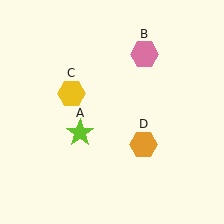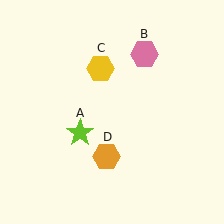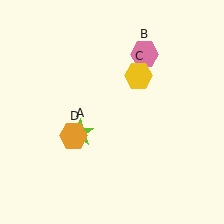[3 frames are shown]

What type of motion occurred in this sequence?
The yellow hexagon (object C), orange hexagon (object D) rotated clockwise around the center of the scene.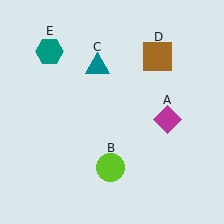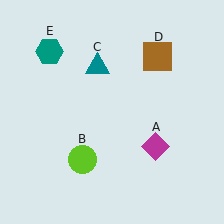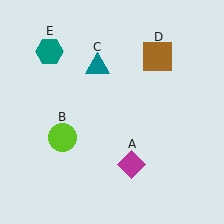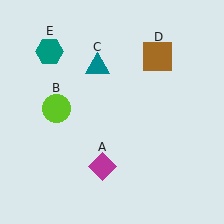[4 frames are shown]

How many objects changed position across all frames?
2 objects changed position: magenta diamond (object A), lime circle (object B).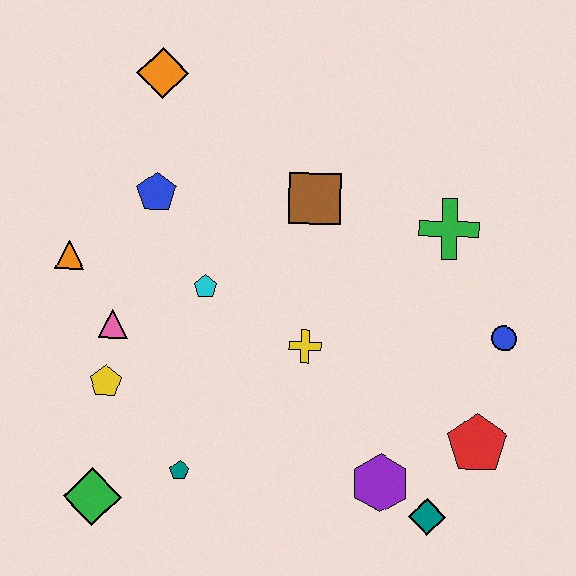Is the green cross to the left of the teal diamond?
No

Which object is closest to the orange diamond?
The blue pentagon is closest to the orange diamond.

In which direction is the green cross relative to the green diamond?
The green cross is to the right of the green diamond.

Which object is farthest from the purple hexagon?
The orange diamond is farthest from the purple hexagon.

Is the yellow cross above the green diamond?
Yes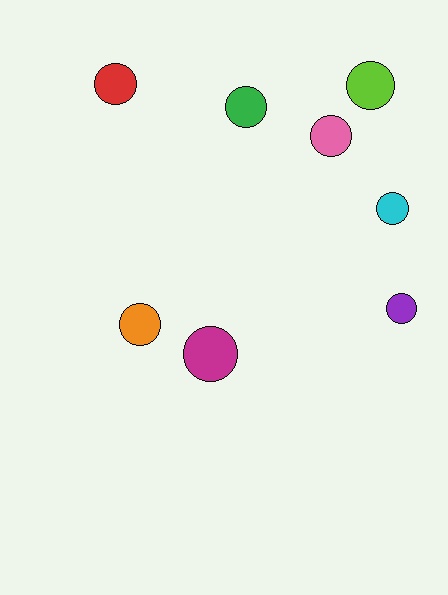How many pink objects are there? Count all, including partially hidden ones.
There is 1 pink object.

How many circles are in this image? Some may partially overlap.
There are 8 circles.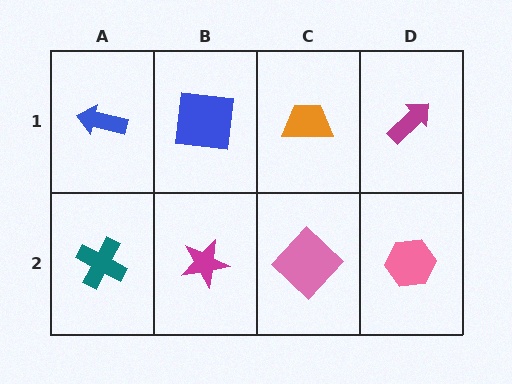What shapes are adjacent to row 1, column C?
A pink diamond (row 2, column C), a blue square (row 1, column B), a magenta arrow (row 1, column D).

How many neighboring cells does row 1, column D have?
2.